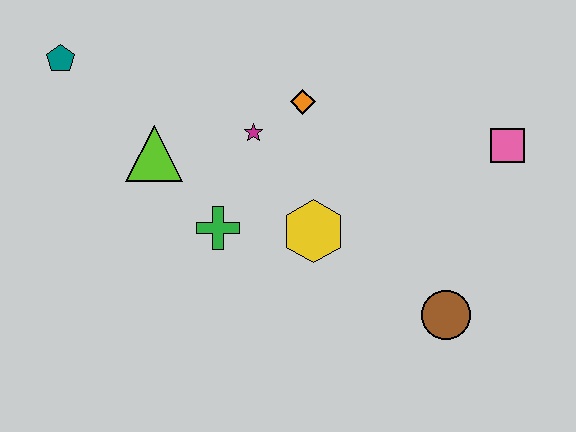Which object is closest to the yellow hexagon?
The green cross is closest to the yellow hexagon.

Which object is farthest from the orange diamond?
The brown circle is farthest from the orange diamond.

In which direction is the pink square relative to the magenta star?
The pink square is to the right of the magenta star.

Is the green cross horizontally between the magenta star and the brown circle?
No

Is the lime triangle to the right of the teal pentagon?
Yes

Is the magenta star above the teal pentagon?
No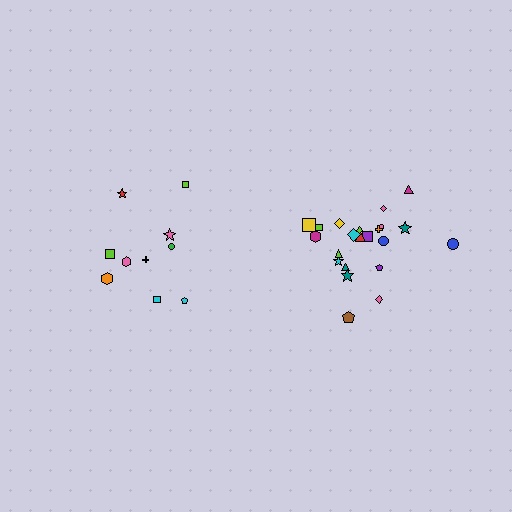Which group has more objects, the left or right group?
The right group.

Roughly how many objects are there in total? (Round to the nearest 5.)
Roughly 30 objects in total.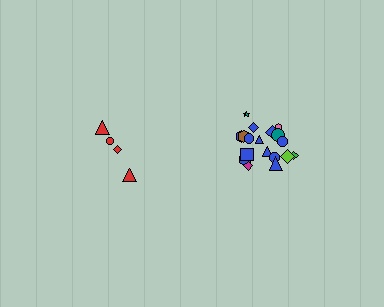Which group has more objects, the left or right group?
The right group.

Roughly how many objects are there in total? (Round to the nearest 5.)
Roughly 20 objects in total.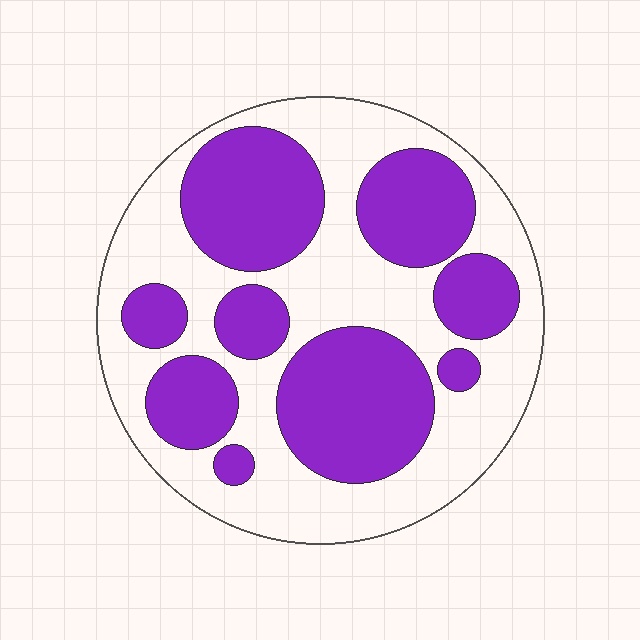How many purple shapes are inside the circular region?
9.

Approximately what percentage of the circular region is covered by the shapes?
Approximately 45%.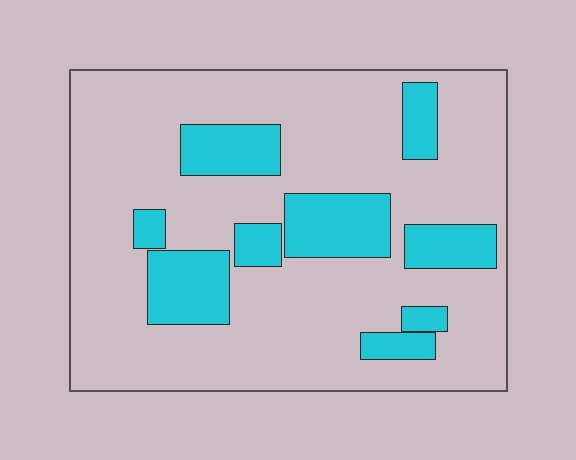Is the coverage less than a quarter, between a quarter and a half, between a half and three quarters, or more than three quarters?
Less than a quarter.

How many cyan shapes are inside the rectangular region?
9.